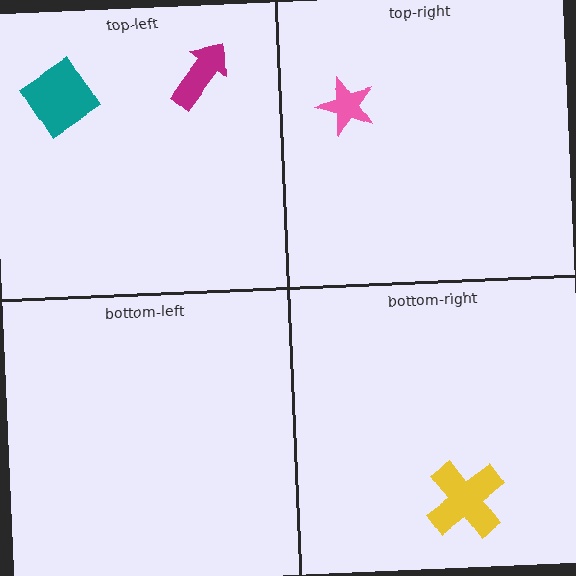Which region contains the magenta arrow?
The top-left region.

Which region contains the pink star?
The top-right region.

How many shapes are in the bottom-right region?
1.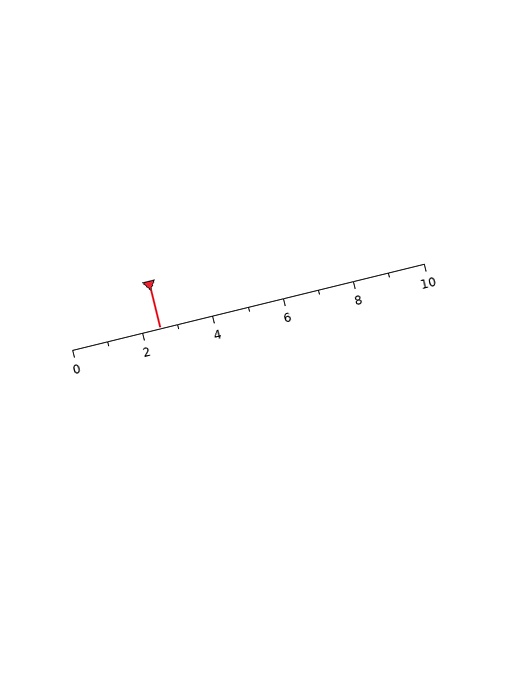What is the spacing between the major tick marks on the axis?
The major ticks are spaced 2 apart.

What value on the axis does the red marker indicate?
The marker indicates approximately 2.5.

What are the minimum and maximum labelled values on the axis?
The axis runs from 0 to 10.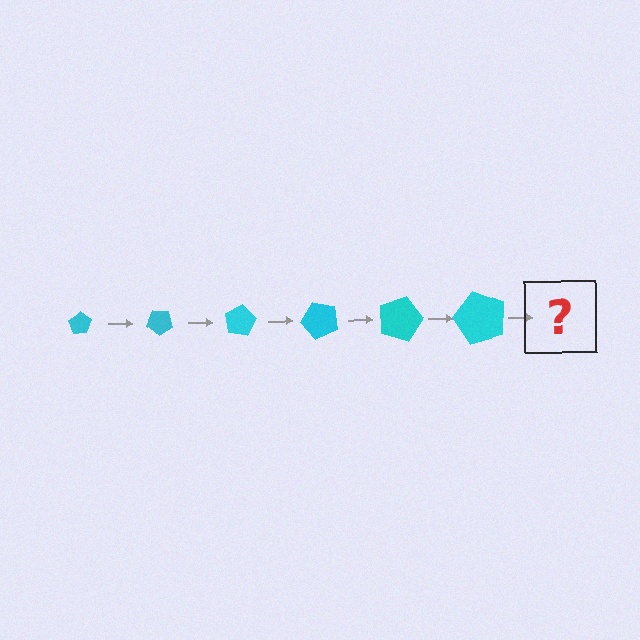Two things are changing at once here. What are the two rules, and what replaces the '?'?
The two rules are that the pentagon grows larger each step and it rotates 40 degrees each step. The '?' should be a pentagon, larger than the previous one and rotated 240 degrees from the start.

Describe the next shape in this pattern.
It should be a pentagon, larger than the previous one and rotated 240 degrees from the start.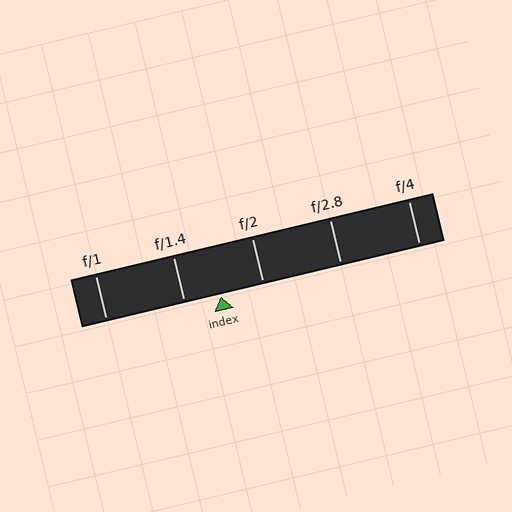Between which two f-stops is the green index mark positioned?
The index mark is between f/1.4 and f/2.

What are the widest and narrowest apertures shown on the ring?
The widest aperture shown is f/1 and the narrowest is f/4.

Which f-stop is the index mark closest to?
The index mark is closest to f/1.4.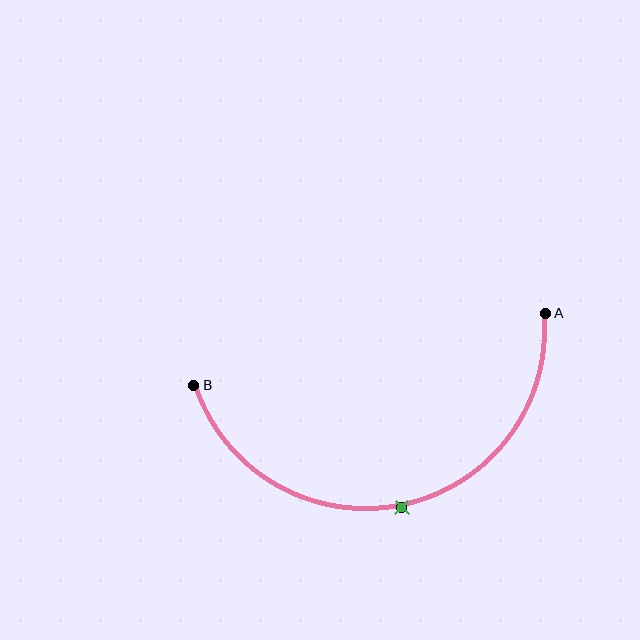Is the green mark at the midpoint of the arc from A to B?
Yes. The green mark lies on the arc at equal arc-length from both A and B — it is the arc midpoint.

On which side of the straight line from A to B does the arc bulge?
The arc bulges below the straight line connecting A and B.